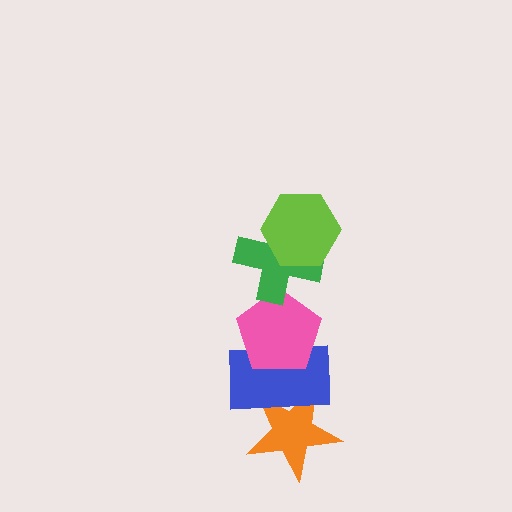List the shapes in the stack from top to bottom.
From top to bottom: the lime hexagon, the green cross, the pink pentagon, the blue rectangle, the orange star.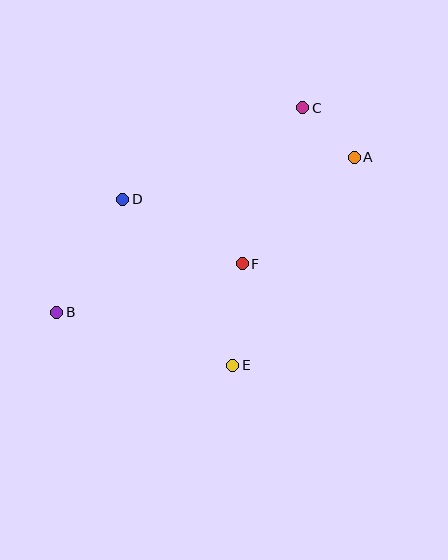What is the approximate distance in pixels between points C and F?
The distance between C and F is approximately 168 pixels.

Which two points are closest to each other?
Points A and C are closest to each other.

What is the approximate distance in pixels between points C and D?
The distance between C and D is approximately 202 pixels.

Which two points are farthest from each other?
Points A and B are farthest from each other.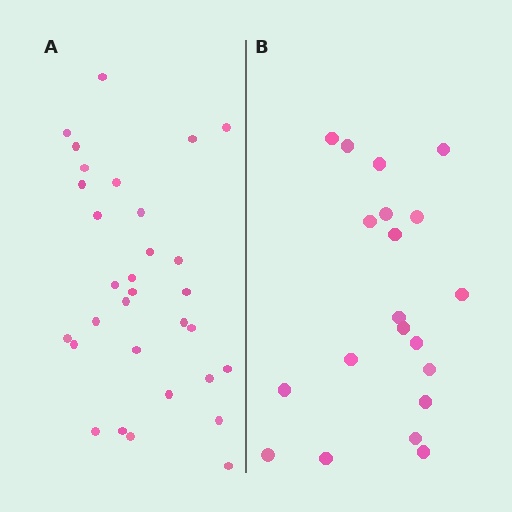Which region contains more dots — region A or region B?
Region A (the left region) has more dots.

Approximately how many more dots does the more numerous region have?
Region A has roughly 12 or so more dots than region B.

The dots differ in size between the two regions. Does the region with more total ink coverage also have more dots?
No. Region B has more total ink coverage because its dots are larger, but region A actually contains more individual dots. Total area can be misleading — the number of items is what matters here.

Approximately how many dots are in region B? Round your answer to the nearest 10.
About 20 dots.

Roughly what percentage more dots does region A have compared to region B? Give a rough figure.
About 55% more.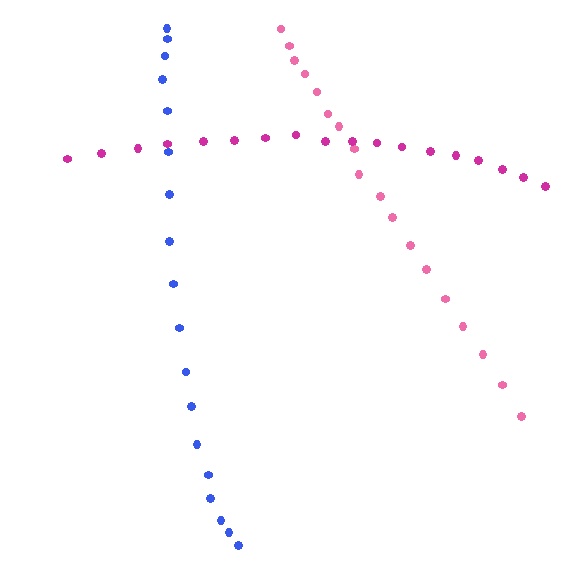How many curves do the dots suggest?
There are 3 distinct paths.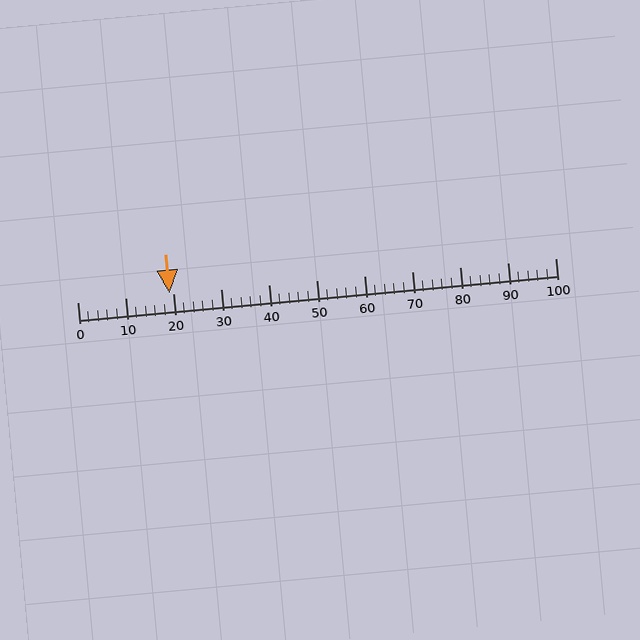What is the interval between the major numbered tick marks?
The major tick marks are spaced 10 units apart.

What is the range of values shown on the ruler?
The ruler shows values from 0 to 100.